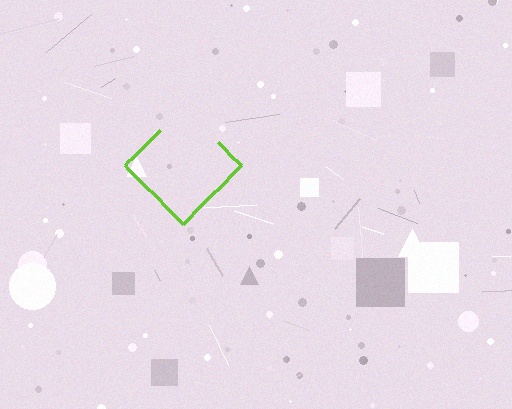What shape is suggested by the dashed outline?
The dashed outline suggests a diamond.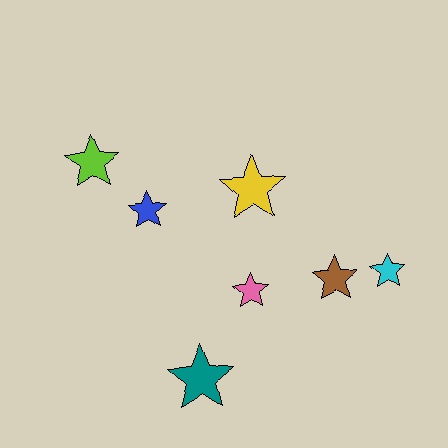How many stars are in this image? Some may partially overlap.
There are 7 stars.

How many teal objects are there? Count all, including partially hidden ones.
There is 1 teal object.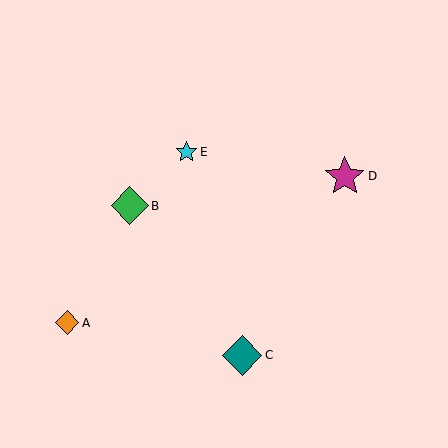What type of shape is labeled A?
Shape A is an orange diamond.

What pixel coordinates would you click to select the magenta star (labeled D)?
Click at (345, 176) to select the magenta star D.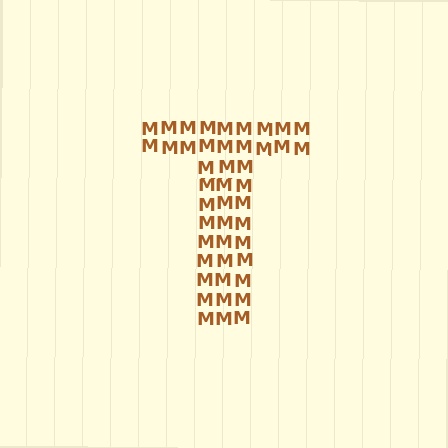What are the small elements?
The small elements are letter M's.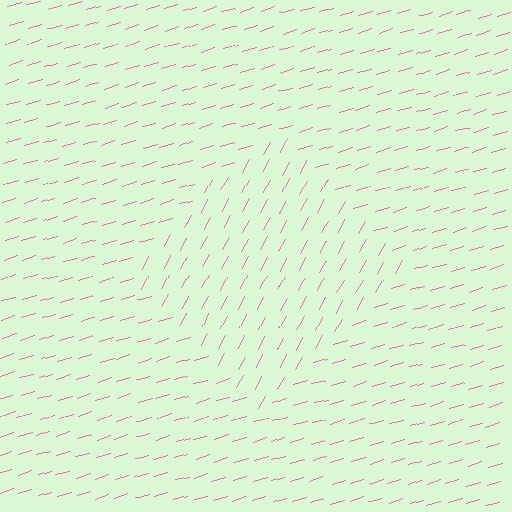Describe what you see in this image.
The image is filled with small pink line segments. A diamond region in the image has lines oriented differently from the surrounding lines, creating a visible texture boundary.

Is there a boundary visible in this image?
Yes, there is a texture boundary formed by a change in line orientation.